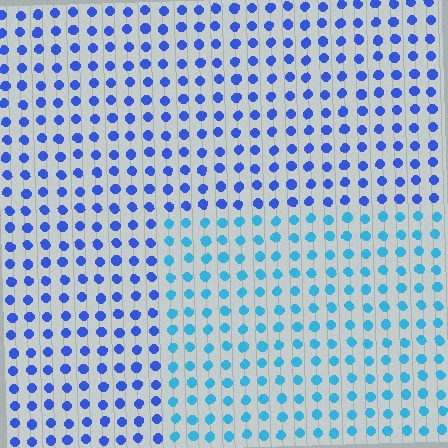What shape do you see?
I see a rectangle.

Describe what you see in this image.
The image is filled with small blue elements in a uniform arrangement. A rectangle-shaped region is visible where the elements are tinted to a slightly different hue, forming a subtle color boundary.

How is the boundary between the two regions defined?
The boundary is defined purely by a slight shift in hue (about 33 degrees). Spacing, size, and orientation are identical on both sides.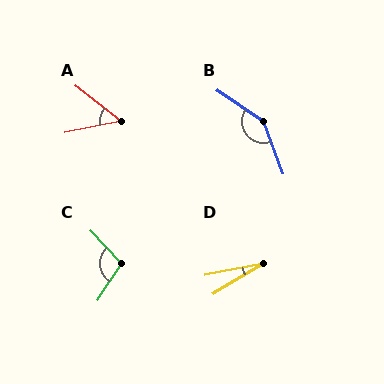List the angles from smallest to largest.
D (21°), A (49°), C (104°), B (144°).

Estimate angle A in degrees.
Approximately 49 degrees.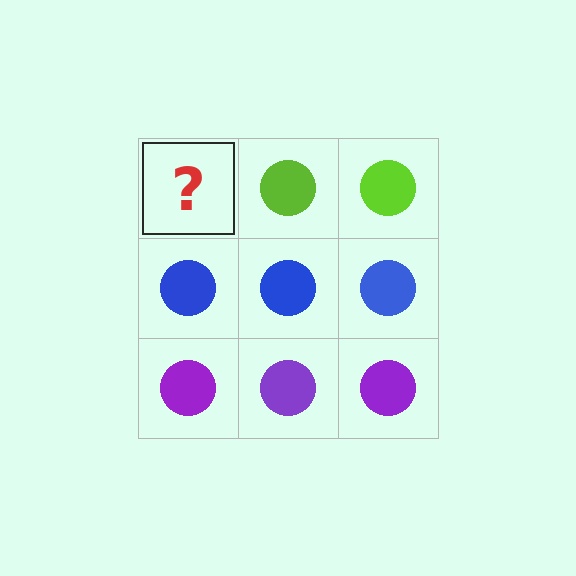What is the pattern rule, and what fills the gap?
The rule is that each row has a consistent color. The gap should be filled with a lime circle.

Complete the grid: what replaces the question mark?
The question mark should be replaced with a lime circle.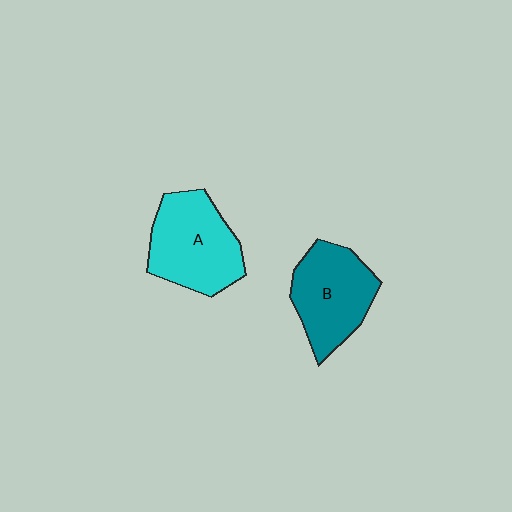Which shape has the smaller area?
Shape B (teal).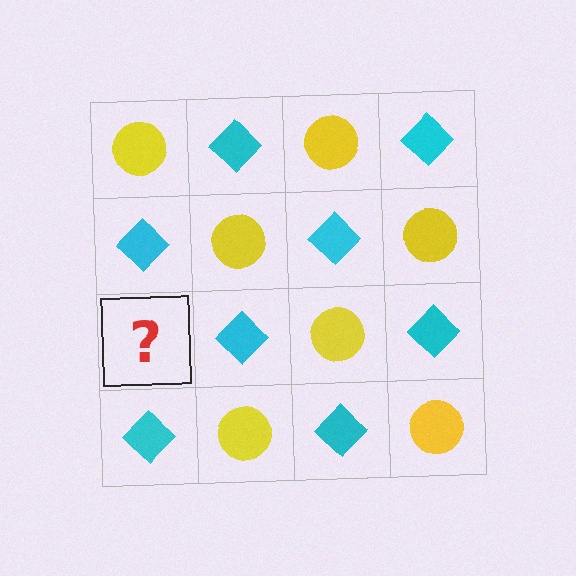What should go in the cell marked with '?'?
The missing cell should contain a yellow circle.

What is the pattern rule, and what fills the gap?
The rule is that it alternates yellow circle and cyan diamond in a checkerboard pattern. The gap should be filled with a yellow circle.